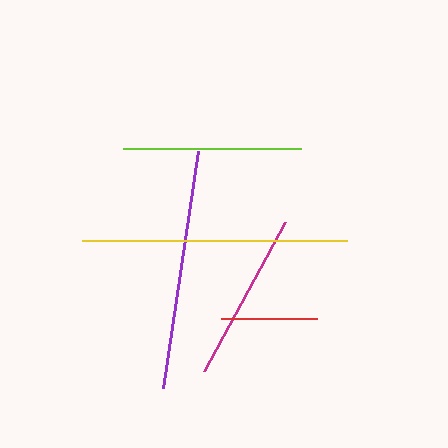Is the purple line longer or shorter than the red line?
The purple line is longer than the red line.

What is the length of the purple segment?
The purple segment is approximately 239 pixels long.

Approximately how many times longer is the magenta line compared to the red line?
The magenta line is approximately 1.8 times the length of the red line.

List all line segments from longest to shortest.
From longest to shortest: yellow, purple, lime, magenta, red.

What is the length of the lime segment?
The lime segment is approximately 178 pixels long.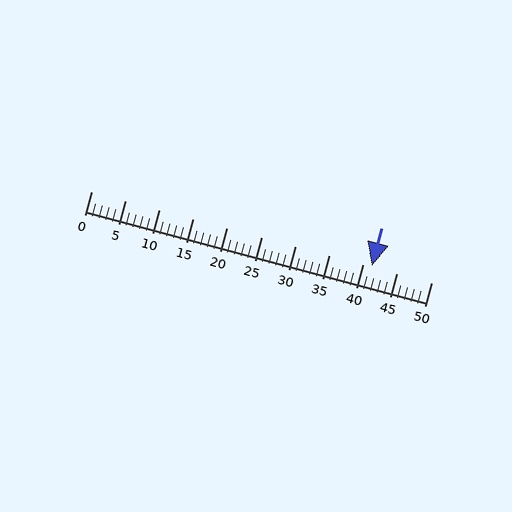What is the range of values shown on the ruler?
The ruler shows values from 0 to 50.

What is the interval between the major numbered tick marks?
The major tick marks are spaced 5 units apart.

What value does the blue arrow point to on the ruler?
The blue arrow points to approximately 41.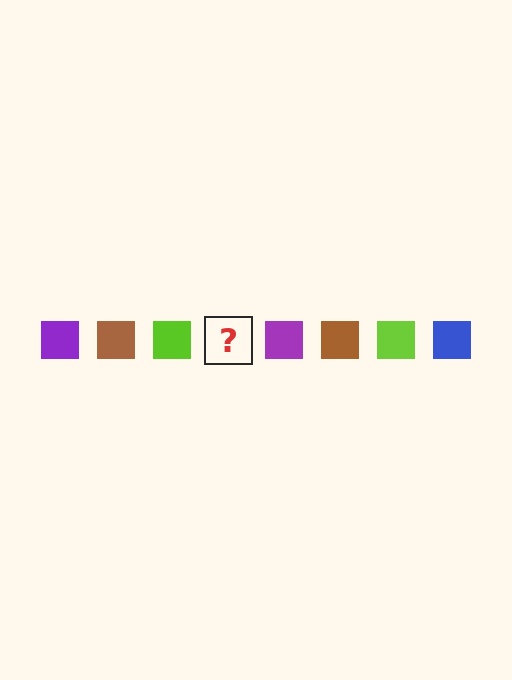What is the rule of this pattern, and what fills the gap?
The rule is that the pattern cycles through purple, brown, lime, blue squares. The gap should be filled with a blue square.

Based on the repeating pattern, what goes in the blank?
The blank should be a blue square.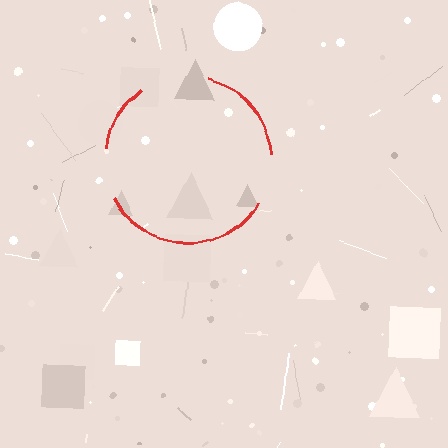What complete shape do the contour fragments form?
The contour fragments form a circle.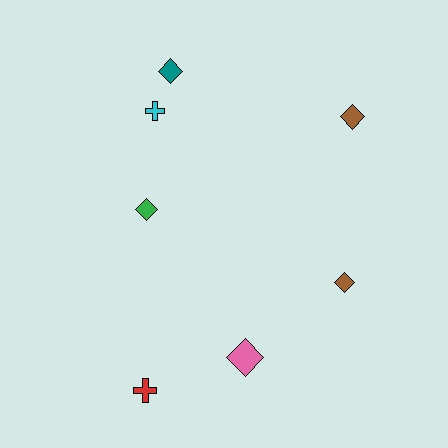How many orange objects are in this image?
There are no orange objects.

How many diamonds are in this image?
There are 5 diamonds.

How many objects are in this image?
There are 7 objects.